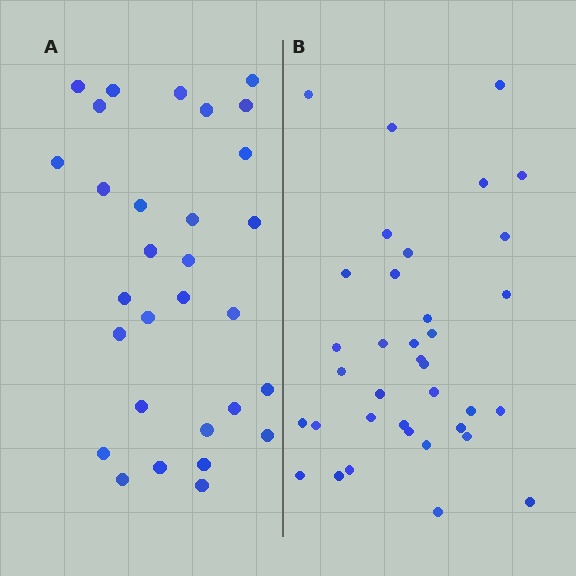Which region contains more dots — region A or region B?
Region B (the right region) has more dots.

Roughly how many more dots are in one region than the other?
Region B has about 6 more dots than region A.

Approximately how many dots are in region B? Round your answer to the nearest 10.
About 40 dots. (The exact count is 36, which rounds to 40.)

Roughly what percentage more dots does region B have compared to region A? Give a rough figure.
About 20% more.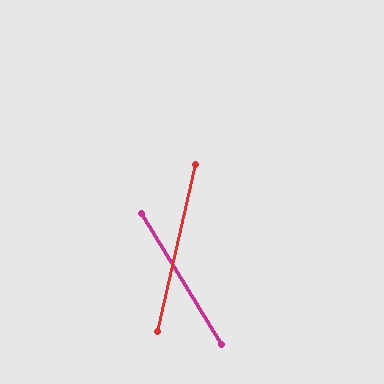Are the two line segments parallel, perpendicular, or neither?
Neither parallel nor perpendicular — they differ by about 44°.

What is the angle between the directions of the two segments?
Approximately 44 degrees.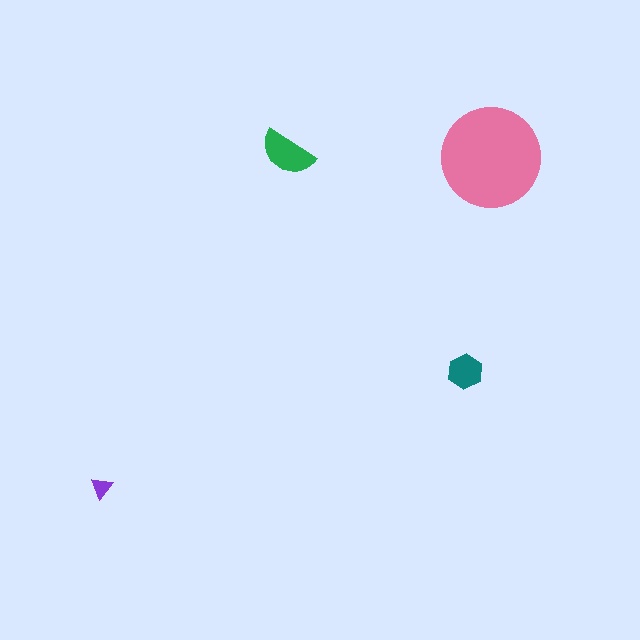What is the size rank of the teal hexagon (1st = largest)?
3rd.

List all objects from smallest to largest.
The purple triangle, the teal hexagon, the green semicircle, the pink circle.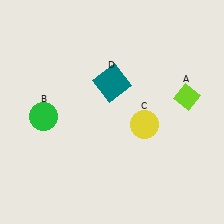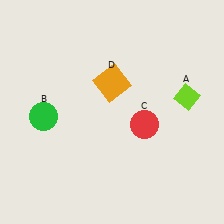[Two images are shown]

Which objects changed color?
C changed from yellow to red. D changed from teal to orange.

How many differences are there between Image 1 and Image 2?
There are 2 differences between the two images.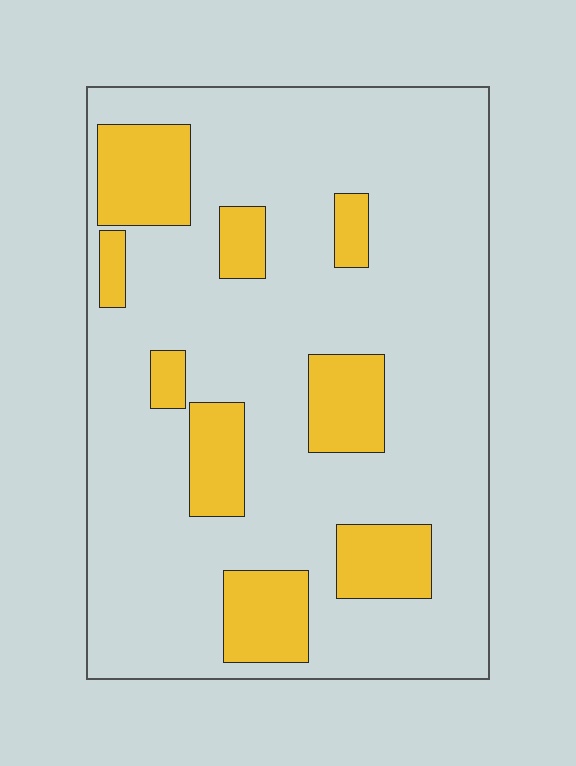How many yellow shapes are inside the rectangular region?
9.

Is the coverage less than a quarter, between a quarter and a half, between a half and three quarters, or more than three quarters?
Less than a quarter.